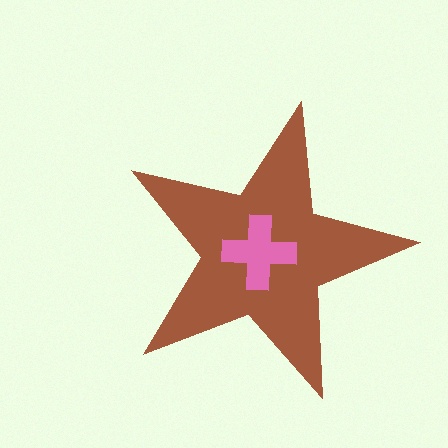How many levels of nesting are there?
2.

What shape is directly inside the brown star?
The pink cross.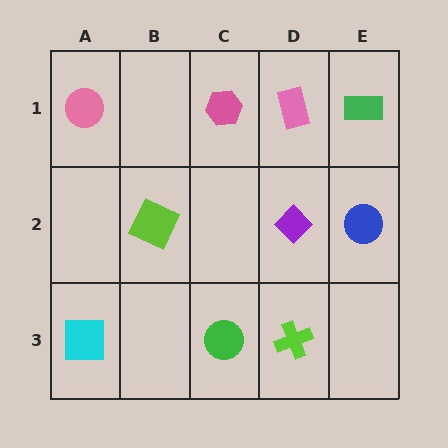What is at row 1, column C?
A pink hexagon.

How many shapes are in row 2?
3 shapes.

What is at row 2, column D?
A purple diamond.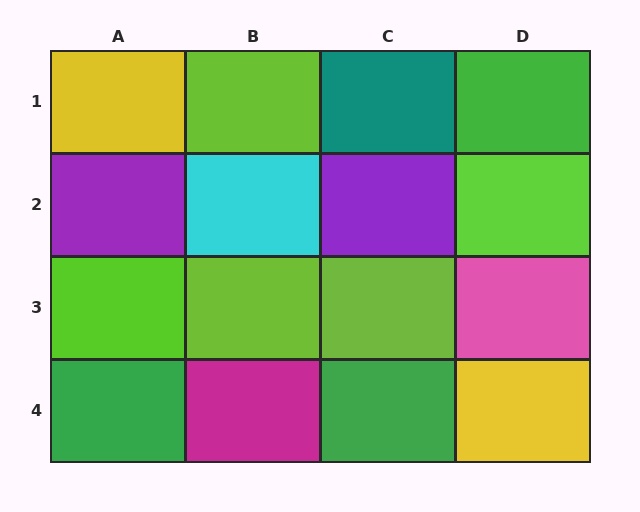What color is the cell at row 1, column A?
Yellow.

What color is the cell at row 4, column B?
Magenta.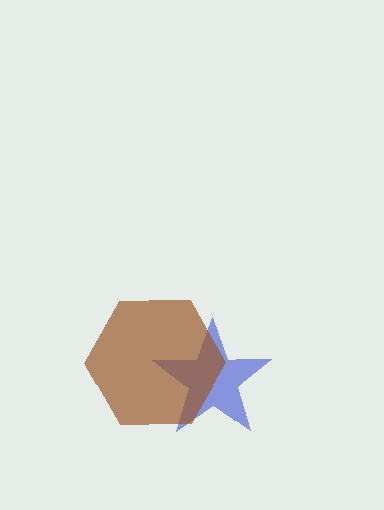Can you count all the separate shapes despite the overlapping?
Yes, there are 2 separate shapes.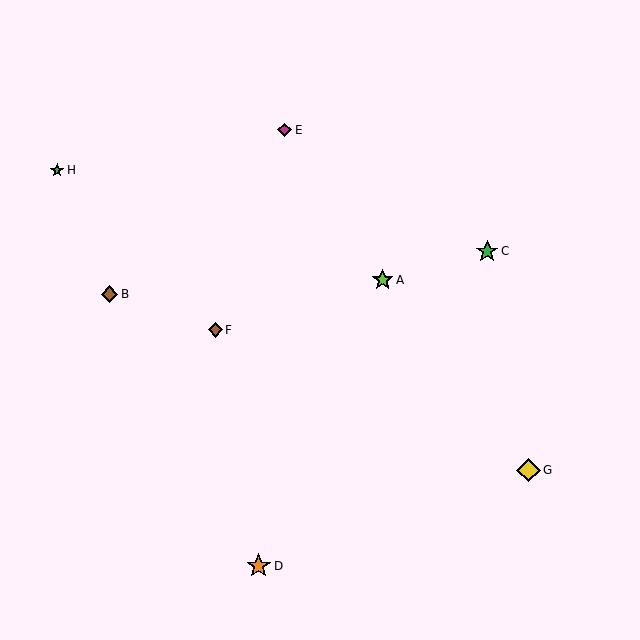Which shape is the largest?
The orange star (labeled D) is the largest.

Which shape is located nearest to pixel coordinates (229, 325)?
The brown diamond (labeled F) at (215, 330) is nearest to that location.